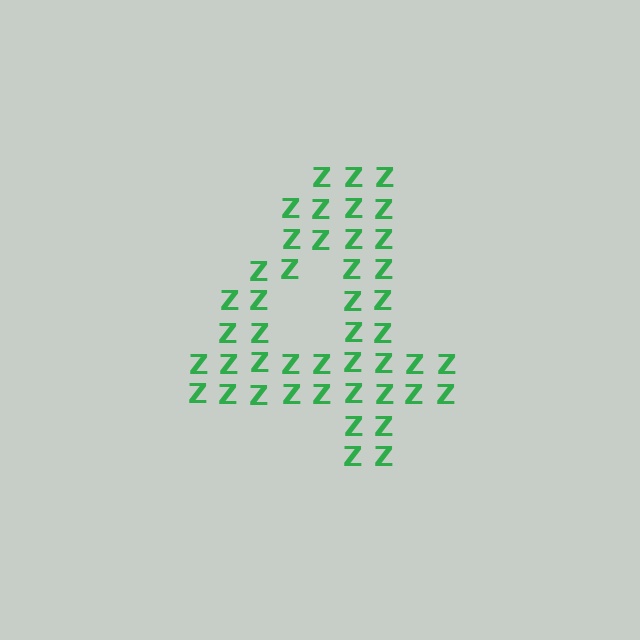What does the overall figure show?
The overall figure shows the digit 4.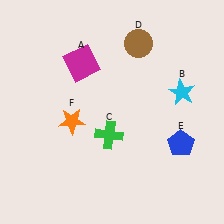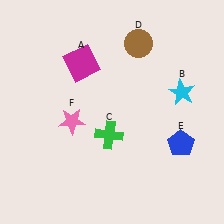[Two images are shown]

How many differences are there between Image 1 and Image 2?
There is 1 difference between the two images.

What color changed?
The star (F) changed from orange in Image 1 to pink in Image 2.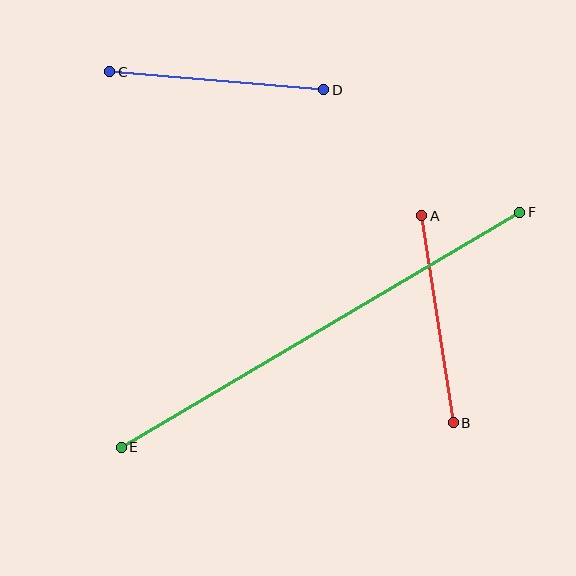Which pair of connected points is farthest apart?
Points E and F are farthest apart.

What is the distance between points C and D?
The distance is approximately 215 pixels.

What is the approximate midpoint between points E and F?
The midpoint is at approximately (321, 330) pixels.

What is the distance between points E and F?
The distance is approximately 462 pixels.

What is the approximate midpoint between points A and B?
The midpoint is at approximately (438, 319) pixels.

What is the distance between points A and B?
The distance is approximately 209 pixels.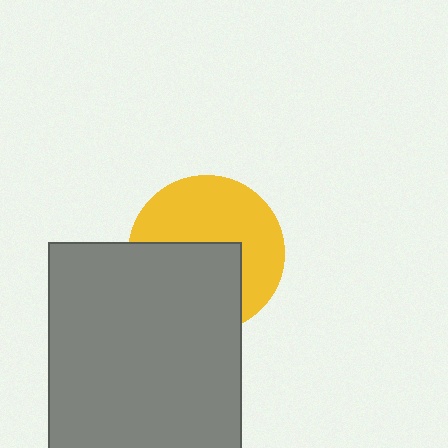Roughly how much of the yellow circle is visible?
About half of it is visible (roughly 54%).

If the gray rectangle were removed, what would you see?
You would see the complete yellow circle.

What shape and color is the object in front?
The object in front is a gray rectangle.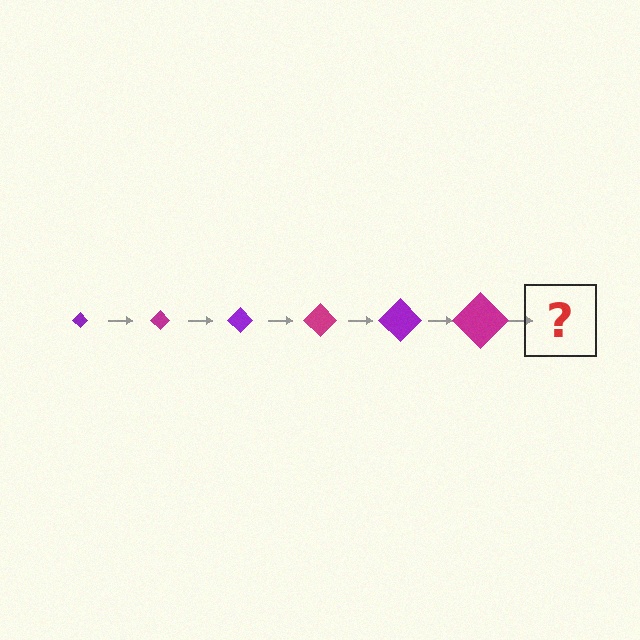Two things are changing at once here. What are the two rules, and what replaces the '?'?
The two rules are that the diamond grows larger each step and the color cycles through purple and magenta. The '?' should be a purple diamond, larger than the previous one.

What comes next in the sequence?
The next element should be a purple diamond, larger than the previous one.